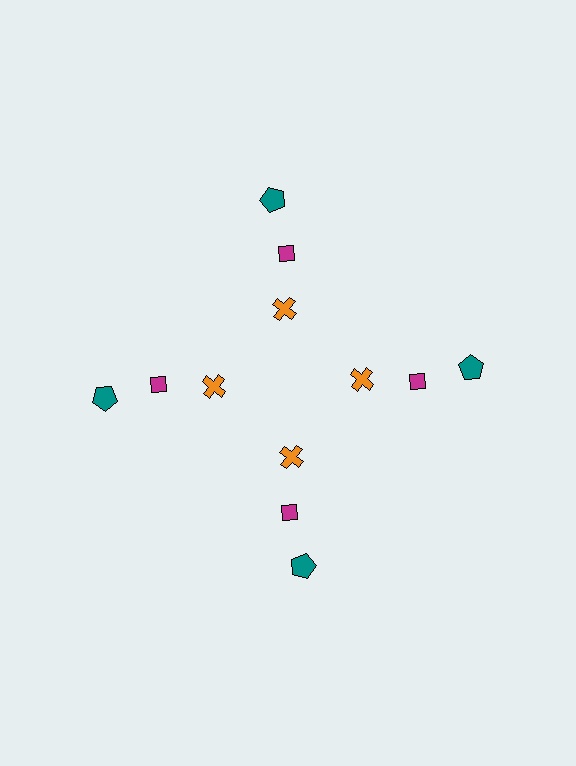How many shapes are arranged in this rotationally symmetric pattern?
There are 12 shapes, arranged in 4 groups of 3.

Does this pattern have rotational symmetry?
Yes, this pattern has 4-fold rotational symmetry. It looks the same after rotating 90 degrees around the center.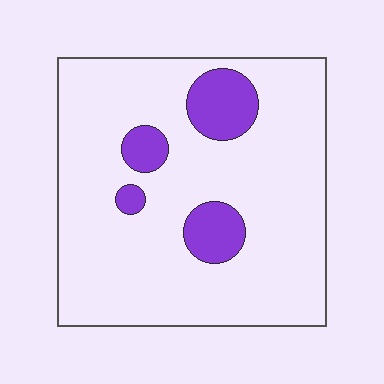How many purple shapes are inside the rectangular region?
4.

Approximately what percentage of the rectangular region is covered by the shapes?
Approximately 15%.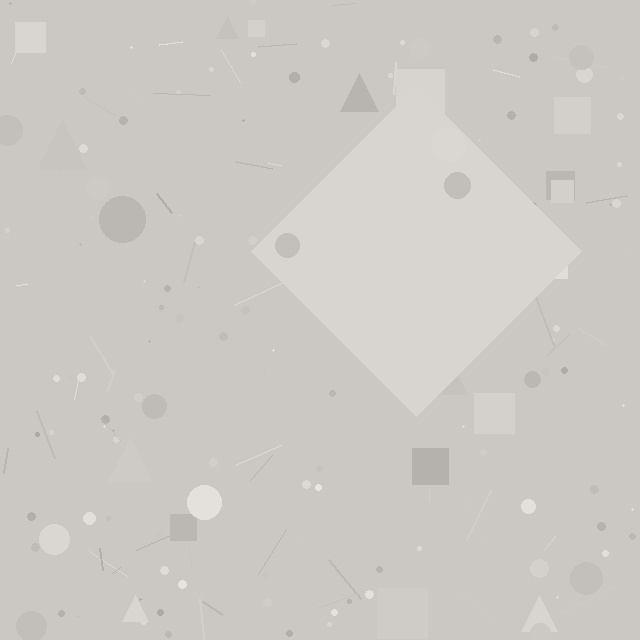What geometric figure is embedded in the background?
A diamond is embedded in the background.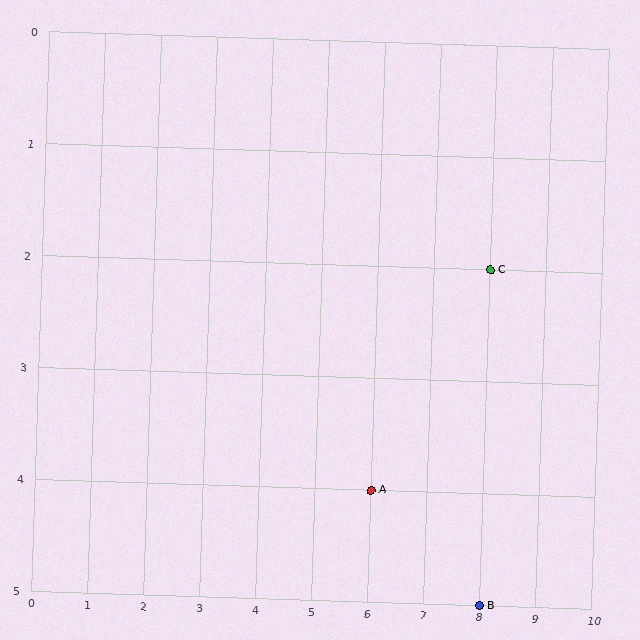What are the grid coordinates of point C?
Point C is at grid coordinates (8, 2).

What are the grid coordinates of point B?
Point B is at grid coordinates (8, 5).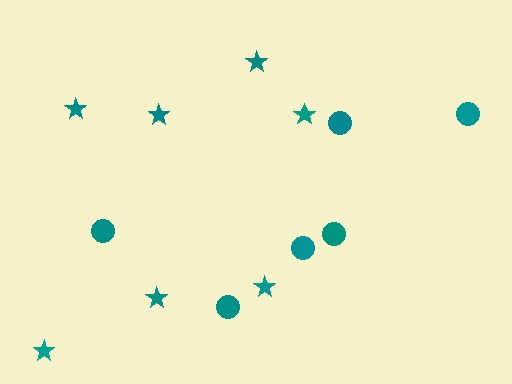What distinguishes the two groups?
There are 2 groups: one group of circles (6) and one group of stars (7).